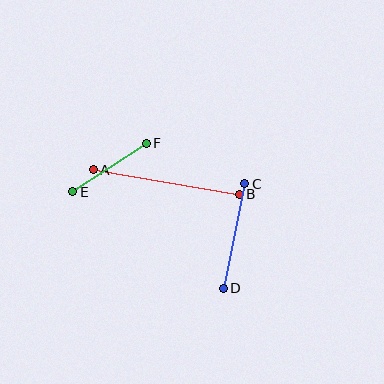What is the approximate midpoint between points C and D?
The midpoint is at approximately (234, 236) pixels.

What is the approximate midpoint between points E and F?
The midpoint is at approximately (109, 168) pixels.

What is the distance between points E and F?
The distance is approximately 88 pixels.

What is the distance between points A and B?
The distance is approximately 148 pixels.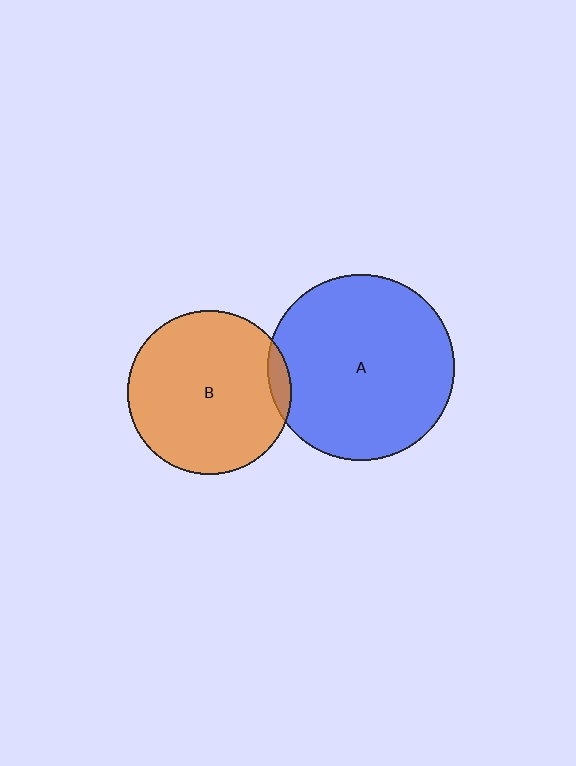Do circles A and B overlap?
Yes.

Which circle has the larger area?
Circle A (blue).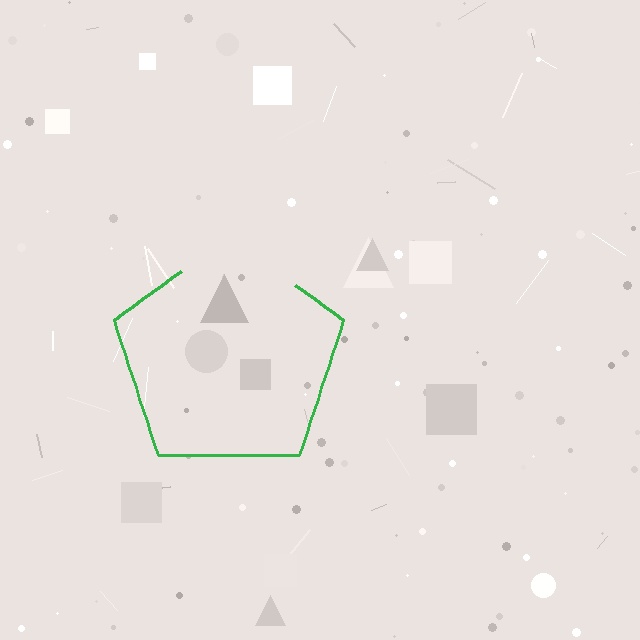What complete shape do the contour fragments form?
The contour fragments form a pentagon.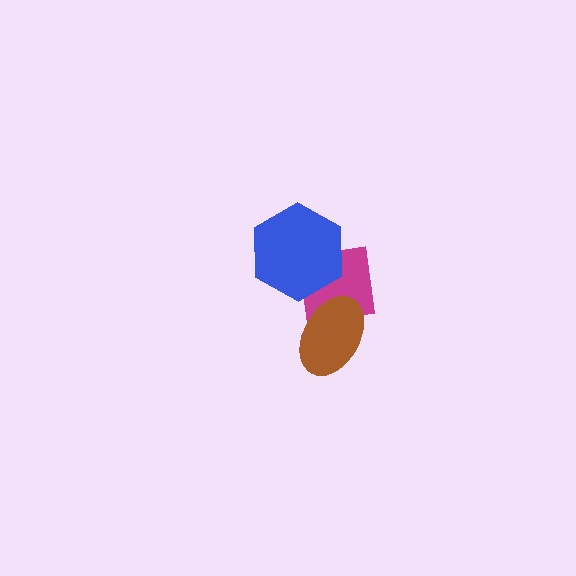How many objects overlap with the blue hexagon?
1 object overlaps with the blue hexagon.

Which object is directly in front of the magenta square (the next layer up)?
The blue hexagon is directly in front of the magenta square.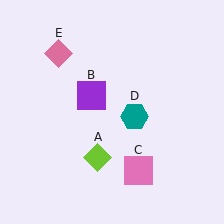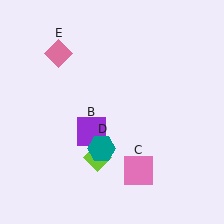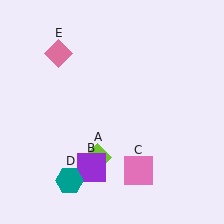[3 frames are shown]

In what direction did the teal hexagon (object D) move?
The teal hexagon (object D) moved down and to the left.